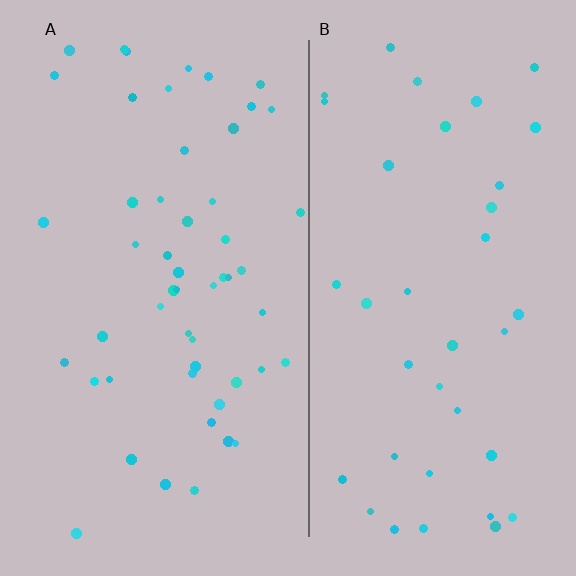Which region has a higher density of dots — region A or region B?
A (the left).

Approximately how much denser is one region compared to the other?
Approximately 1.4× — region A over region B.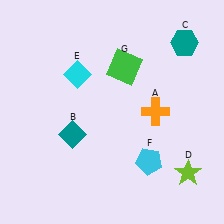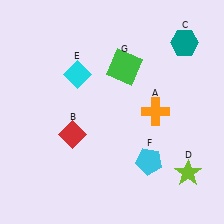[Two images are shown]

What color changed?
The diamond (B) changed from teal in Image 1 to red in Image 2.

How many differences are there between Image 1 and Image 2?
There is 1 difference between the two images.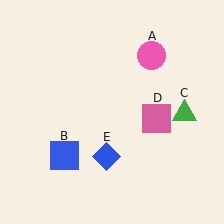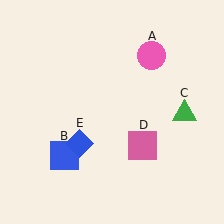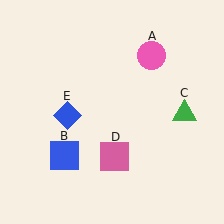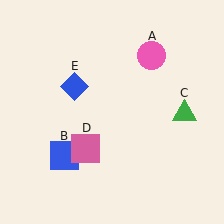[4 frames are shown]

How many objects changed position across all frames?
2 objects changed position: pink square (object D), blue diamond (object E).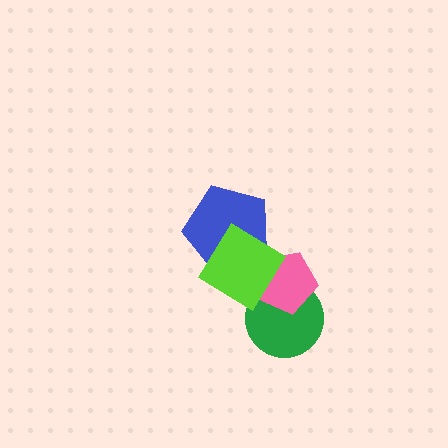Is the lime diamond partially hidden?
No, no other shape covers it.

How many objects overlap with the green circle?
2 objects overlap with the green circle.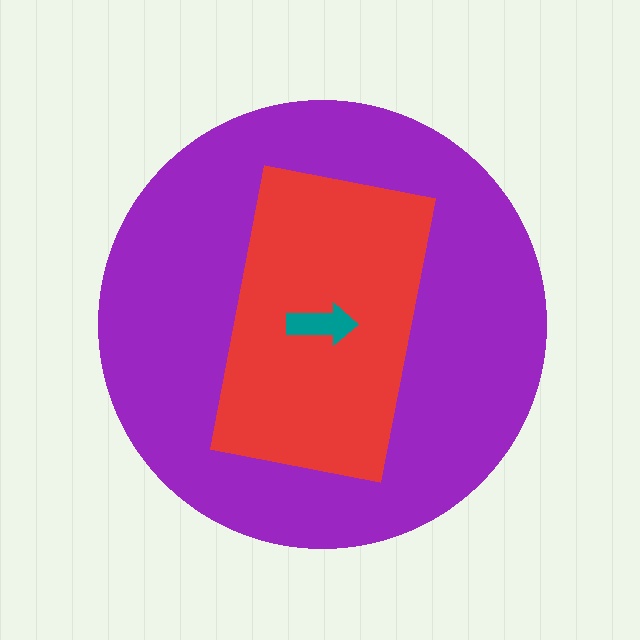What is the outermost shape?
The purple circle.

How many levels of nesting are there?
3.